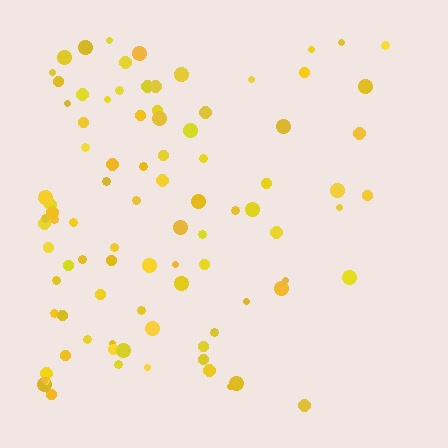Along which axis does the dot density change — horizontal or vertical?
Horizontal.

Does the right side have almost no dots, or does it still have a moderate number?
Still a moderate number, just noticeably fewer than the left.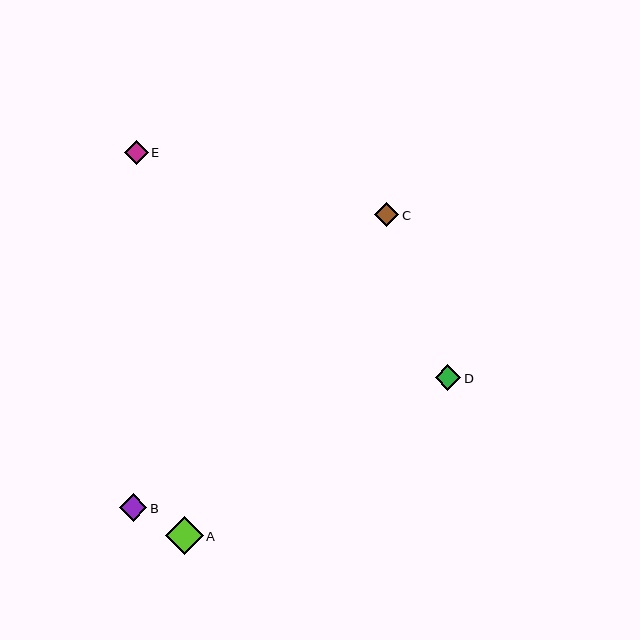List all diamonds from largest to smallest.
From largest to smallest: A, B, D, C, E.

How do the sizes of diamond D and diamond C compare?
Diamond D and diamond C are approximately the same size.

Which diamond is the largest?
Diamond A is the largest with a size of approximately 38 pixels.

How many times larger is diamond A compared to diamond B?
Diamond A is approximately 1.4 times the size of diamond B.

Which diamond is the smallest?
Diamond E is the smallest with a size of approximately 23 pixels.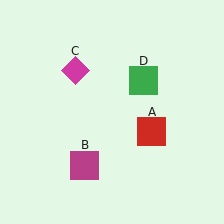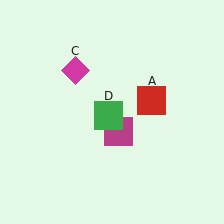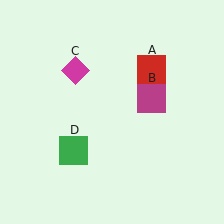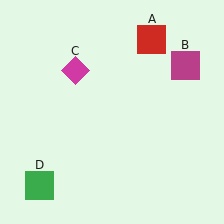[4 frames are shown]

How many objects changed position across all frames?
3 objects changed position: red square (object A), magenta square (object B), green square (object D).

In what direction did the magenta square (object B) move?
The magenta square (object B) moved up and to the right.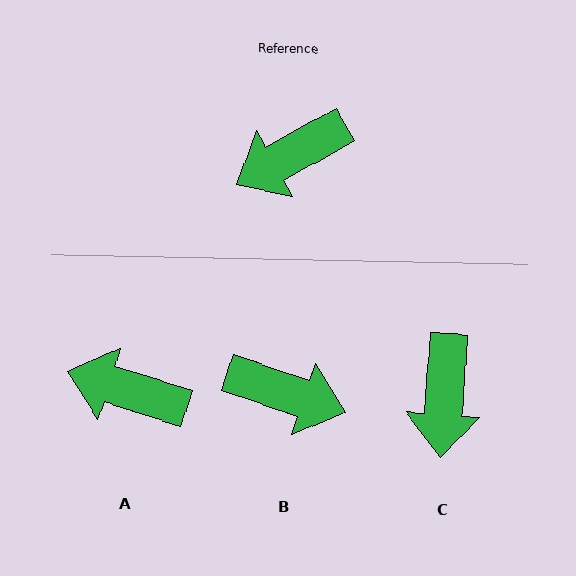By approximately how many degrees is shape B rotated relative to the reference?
Approximately 132 degrees counter-clockwise.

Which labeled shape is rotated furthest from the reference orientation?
B, about 132 degrees away.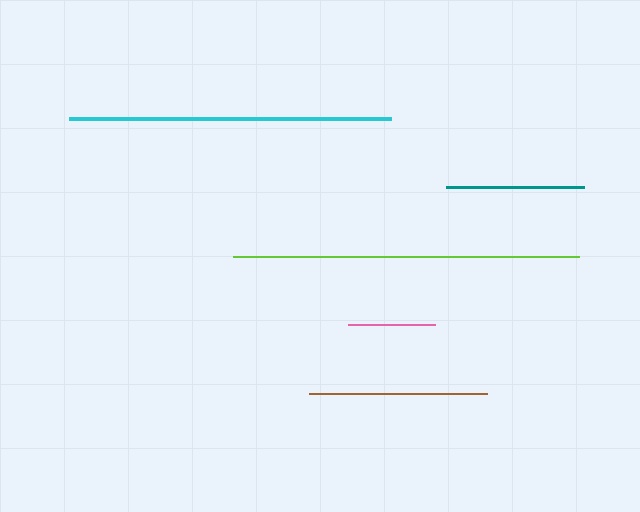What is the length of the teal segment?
The teal segment is approximately 138 pixels long.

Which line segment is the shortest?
The pink line is the shortest at approximately 87 pixels.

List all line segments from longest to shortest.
From longest to shortest: lime, cyan, brown, teal, pink.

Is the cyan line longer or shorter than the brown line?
The cyan line is longer than the brown line.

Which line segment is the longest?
The lime line is the longest at approximately 346 pixels.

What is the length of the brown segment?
The brown segment is approximately 178 pixels long.